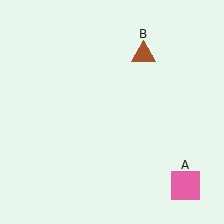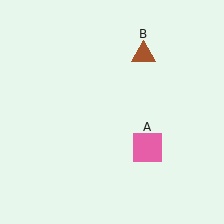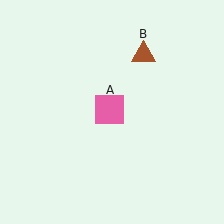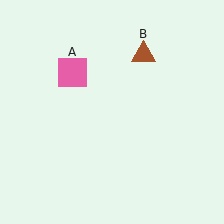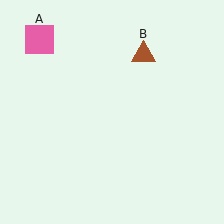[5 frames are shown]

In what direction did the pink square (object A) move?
The pink square (object A) moved up and to the left.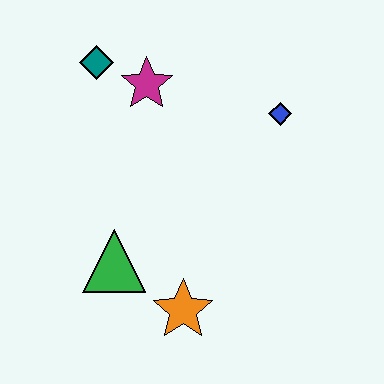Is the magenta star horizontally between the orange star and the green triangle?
Yes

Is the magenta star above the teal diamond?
No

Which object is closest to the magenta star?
The teal diamond is closest to the magenta star.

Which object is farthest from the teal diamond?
The orange star is farthest from the teal diamond.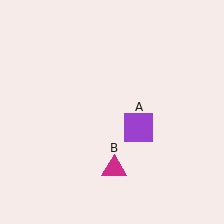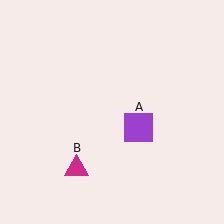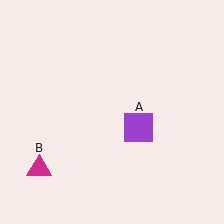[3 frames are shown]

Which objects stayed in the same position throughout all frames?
Purple square (object A) remained stationary.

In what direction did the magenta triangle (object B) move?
The magenta triangle (object B) moved left.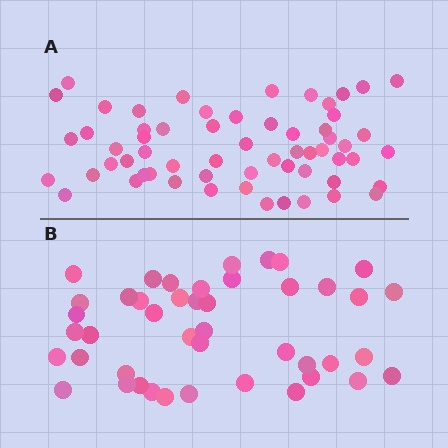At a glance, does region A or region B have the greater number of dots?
Region A (the top region) has more dots.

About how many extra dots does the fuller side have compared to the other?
Region A has approximately 15 more dots than region B.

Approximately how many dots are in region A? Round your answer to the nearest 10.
About 60 dots.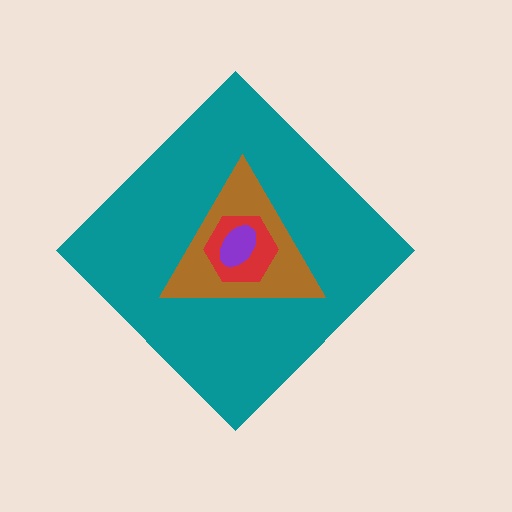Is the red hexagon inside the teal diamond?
Yes.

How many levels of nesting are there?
4.